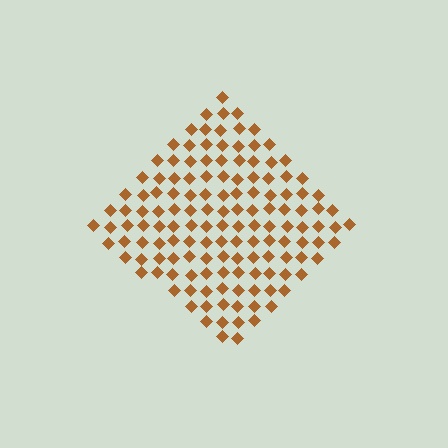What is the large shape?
The large shape is a diamond.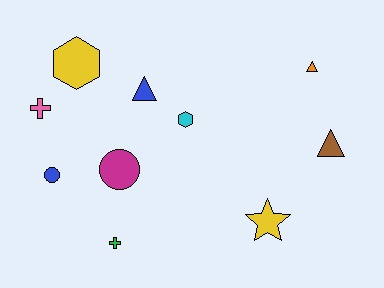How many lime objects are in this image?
There are no lime objects.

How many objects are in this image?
There are 10 objects.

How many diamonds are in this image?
There are no diamonds.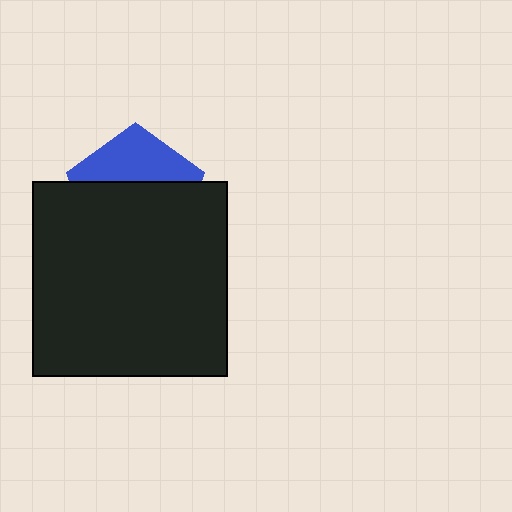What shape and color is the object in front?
The object in front is a black square.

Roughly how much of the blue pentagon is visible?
A small part of it is visible (roughly 37%).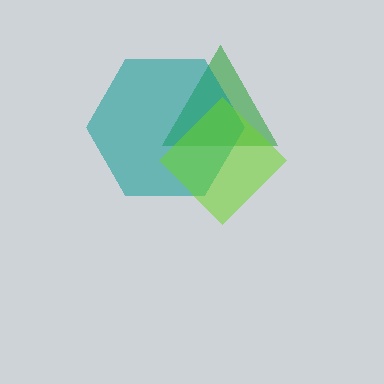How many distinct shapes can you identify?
There are 3 distinct shapes: a green triangle, a teal hexagon, a lime diamond.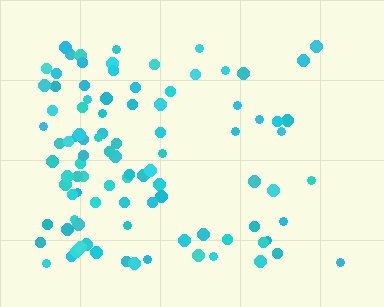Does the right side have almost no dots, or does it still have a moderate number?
Still a moderate number, just noticeably fewer than the left.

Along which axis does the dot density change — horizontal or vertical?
Horizontal.